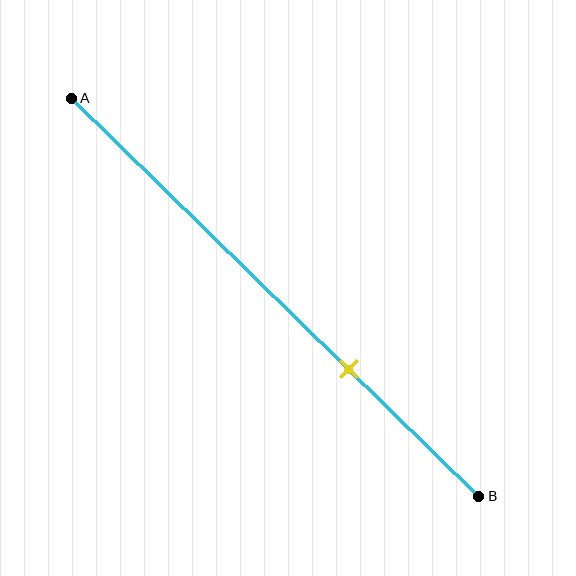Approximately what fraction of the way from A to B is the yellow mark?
The yellow mark is approximately 70% of the way from A to B.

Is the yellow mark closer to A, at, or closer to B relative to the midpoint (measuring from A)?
The yellow mark is closer to point B than the midpoint of segment AB.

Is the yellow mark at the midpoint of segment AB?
No, the mark is at about 70% from A, not at the 50% midpoint.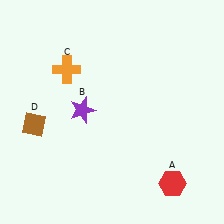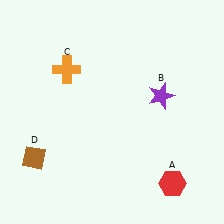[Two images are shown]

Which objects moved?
The objects that moved are: the purple star (B), the brown diamond (D).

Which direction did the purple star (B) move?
The purple star (B) moved right.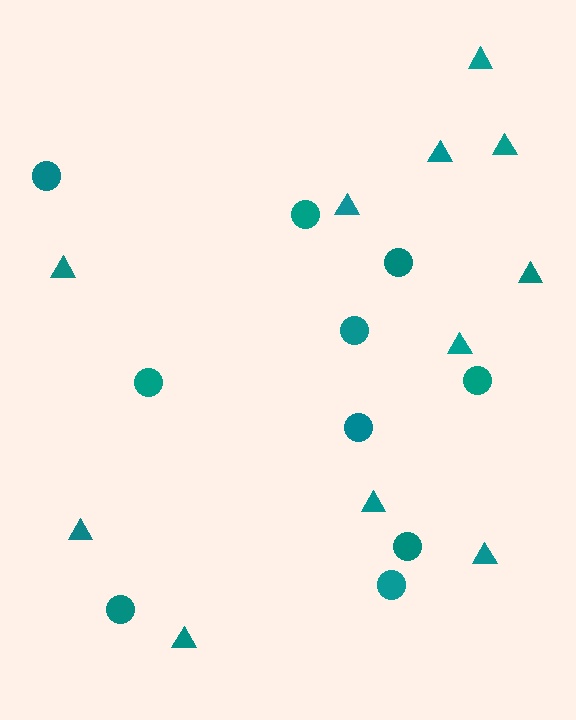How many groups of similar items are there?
There are 2 groups: one group of circles (10) and one group of triangles (11).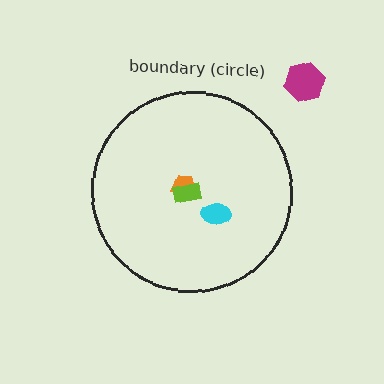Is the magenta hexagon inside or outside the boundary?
Outside.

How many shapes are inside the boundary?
3 inside, 1 outside.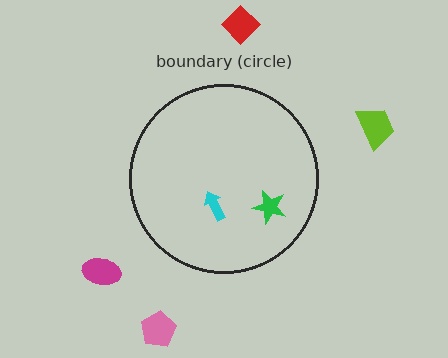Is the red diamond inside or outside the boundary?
Outside.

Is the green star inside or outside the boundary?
Inside.